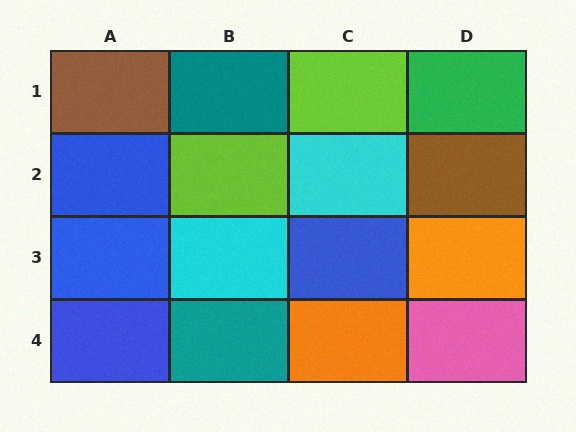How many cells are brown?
2 cells are brown.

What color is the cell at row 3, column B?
Cyan.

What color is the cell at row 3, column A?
Blue.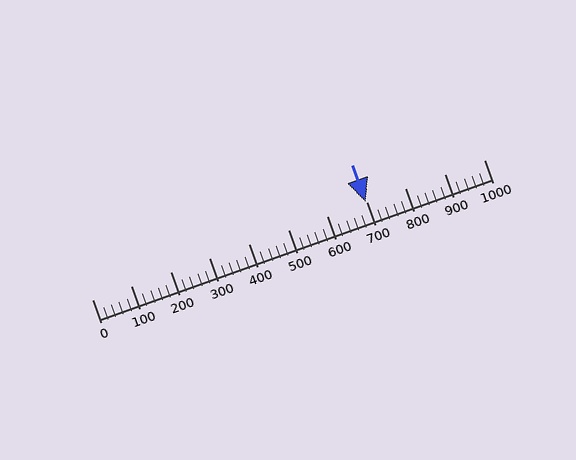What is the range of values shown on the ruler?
The ruler shows values from 0 to 1000.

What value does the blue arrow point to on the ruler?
The blue arrow points to approximately 698.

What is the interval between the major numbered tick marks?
The major tick marks are spaced 100 units apart.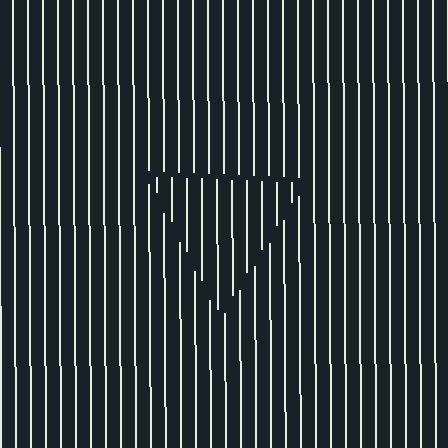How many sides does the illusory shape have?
3 sides — the line-ends trace a triangle.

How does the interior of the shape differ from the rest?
The interior of the shape contains the same grating, shifted by half a period — the contour is defined by the phase discontinuity where line-ends from the inner and outer gratings abut.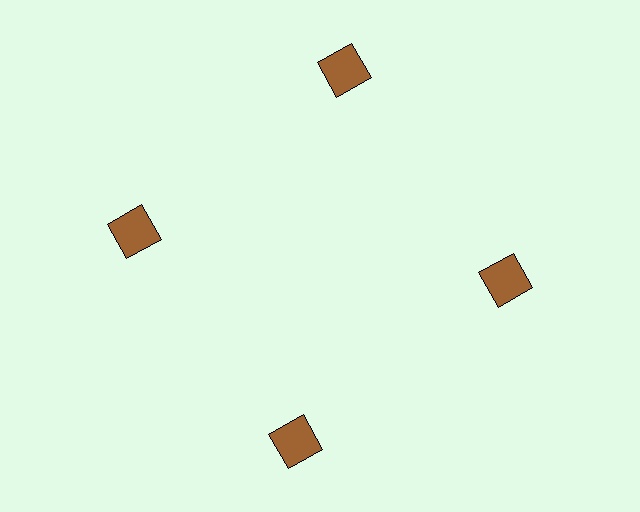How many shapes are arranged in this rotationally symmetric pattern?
There are 4 shapes, arranged in 4 groups of 1.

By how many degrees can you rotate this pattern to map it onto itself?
The pattern maps onto itself every 90 degrees of rotation.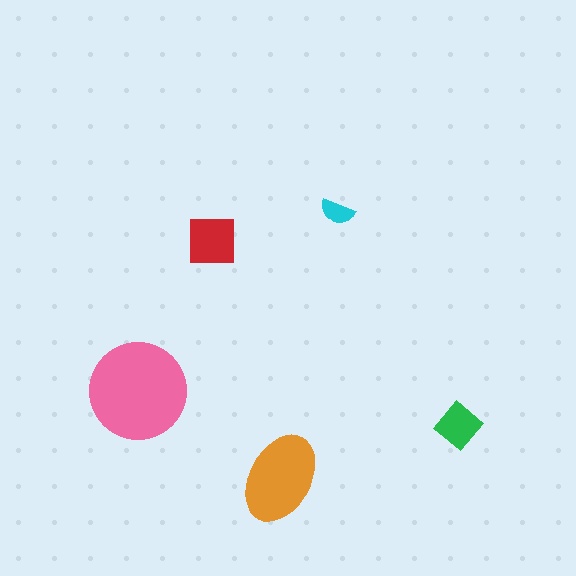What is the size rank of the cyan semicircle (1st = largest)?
5th.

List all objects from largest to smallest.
The pink circle, the orange ellipse, the red square, the green diamond, the cyan semicircle.